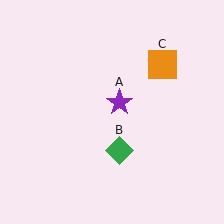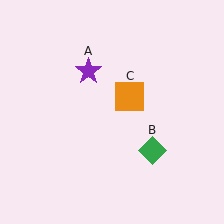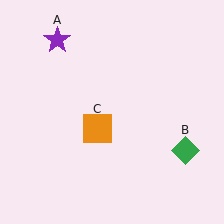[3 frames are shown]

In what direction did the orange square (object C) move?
The orange square (object C) moved down and to the left.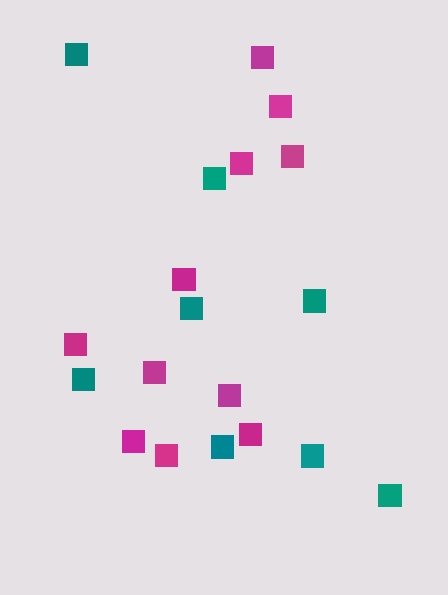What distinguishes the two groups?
There are 2 groups: one group of magenta squares (11) and one group of teal squares (8).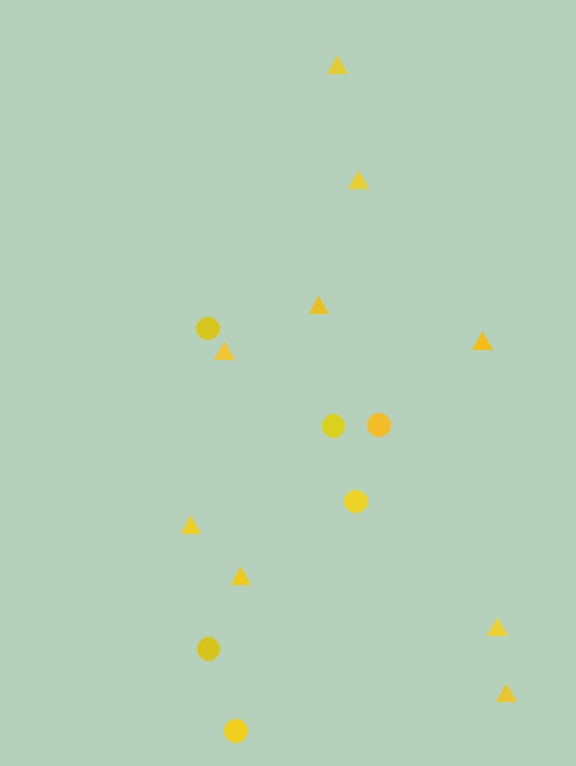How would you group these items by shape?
There are 2 groups: one group of triangles (9) and one group of circles (6).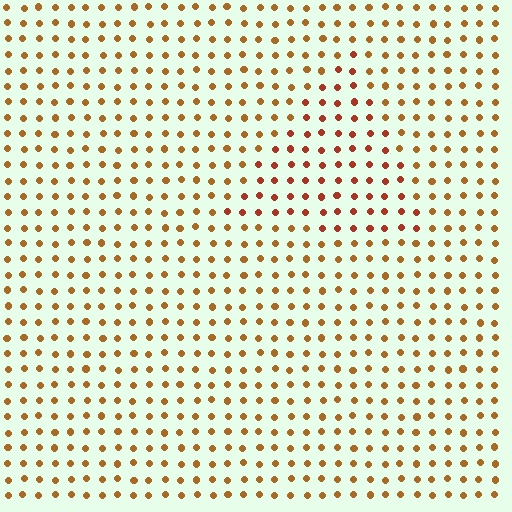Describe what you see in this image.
The image is filled with small brown elements in a uniform arrangement. A triangle-shaped region is visible where the elements are tinted to a slightly different hue, forming a subtle color boundary.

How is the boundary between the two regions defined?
The boundary is defined purely by a slight shift in hue (about 25 degrees). Spacing, size, and orientation are identical on both sides.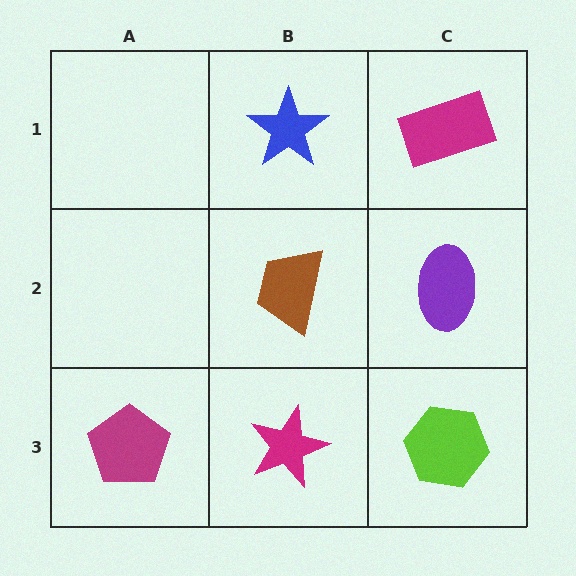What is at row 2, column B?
A brown trapezoid.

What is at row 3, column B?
A magenta star.